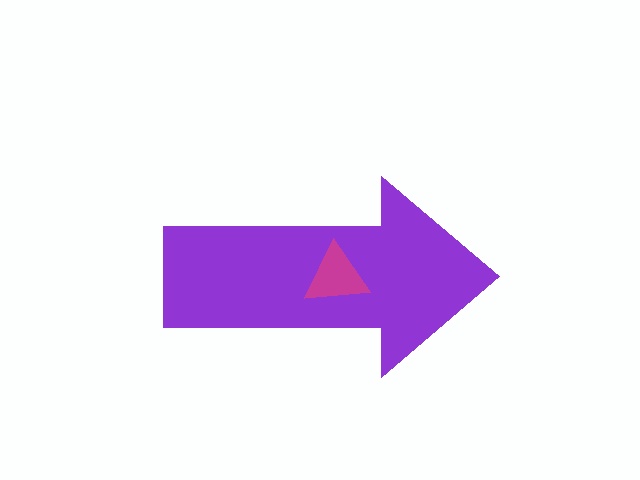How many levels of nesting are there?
2.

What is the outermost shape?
The purple arrow.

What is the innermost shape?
The magenta triangle.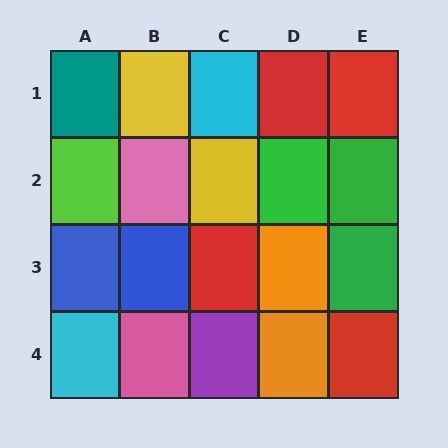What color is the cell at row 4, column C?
Purple.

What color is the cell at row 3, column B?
Blue.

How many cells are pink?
2 cells are pink.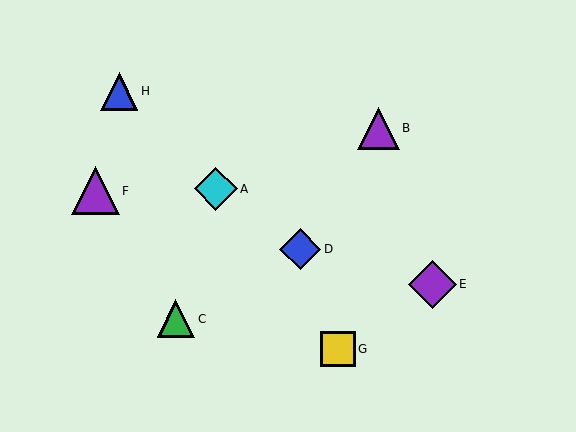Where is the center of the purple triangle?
The center of the purple triangle is at (95, 191).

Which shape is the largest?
The purple triangle (labeled F) is the largest.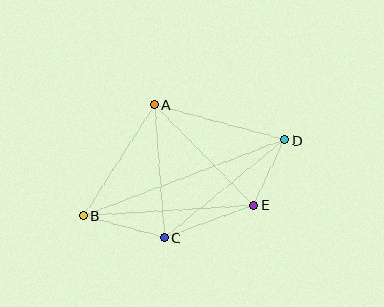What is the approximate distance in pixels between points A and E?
The distance between A and E is approximately 141 pixels.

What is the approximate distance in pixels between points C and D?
The distance between C and D is approximately 155 pixels.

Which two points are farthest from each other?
Points B and D are farthest from each other.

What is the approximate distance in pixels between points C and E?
The distance between C and E is approximately 95 pixels.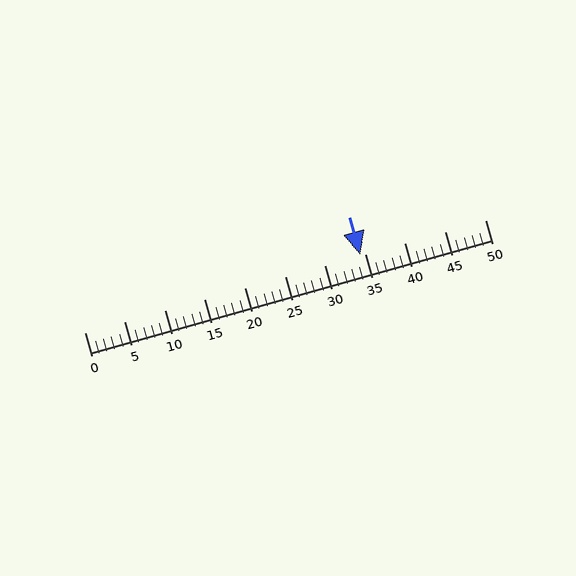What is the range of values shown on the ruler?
The ruler shows values from 0 to 50.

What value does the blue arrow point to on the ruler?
The blue arrow points to approximately 34.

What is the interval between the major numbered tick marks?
The major tick marks are spaced 5 units apart.